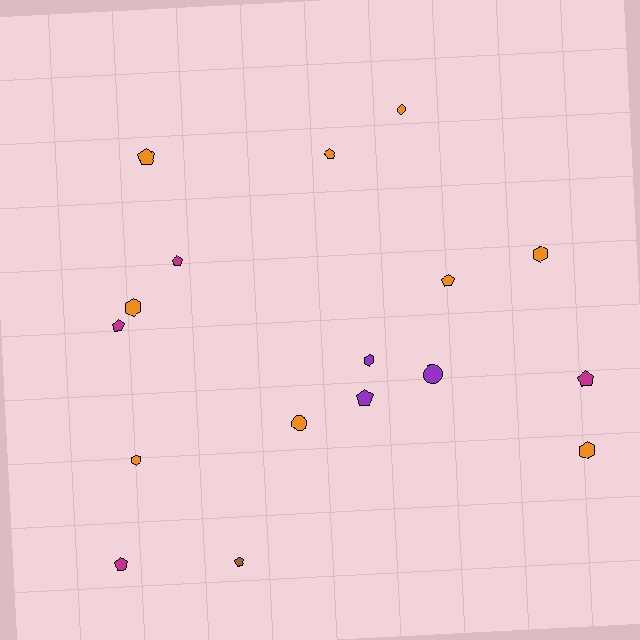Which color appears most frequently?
Orange, with 9 objects.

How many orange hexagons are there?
There are 4 orange hexagons.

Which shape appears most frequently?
Pentagon, with 9 objects.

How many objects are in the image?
There are 17 objects.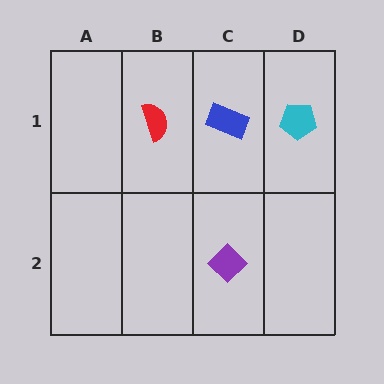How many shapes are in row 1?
3 shapes.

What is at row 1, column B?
A red semicircle.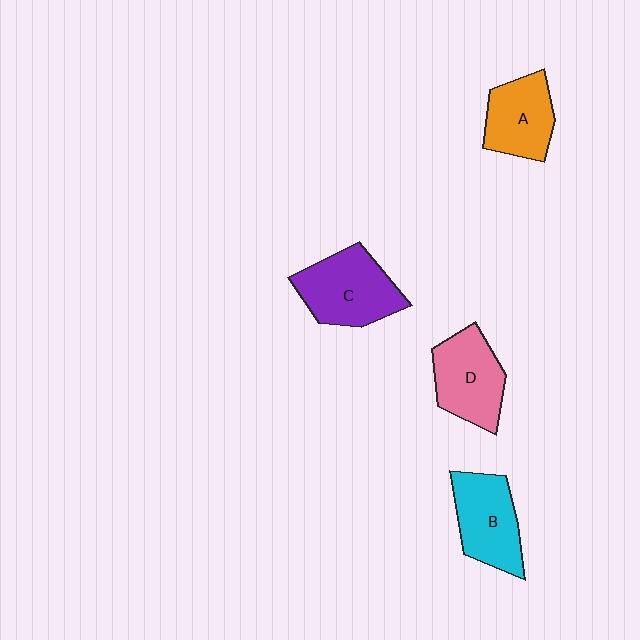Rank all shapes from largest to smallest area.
From largest to smallest: C (purple), D (pink), B (cyan), A (orange).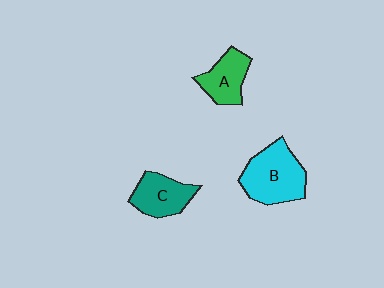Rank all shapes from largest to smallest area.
From largest to smallest: B (cyan), C (teal), A (green).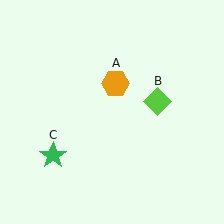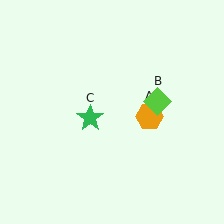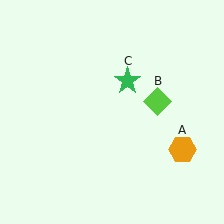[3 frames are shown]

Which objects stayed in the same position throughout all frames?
Lime diamond (object B) remained stationary.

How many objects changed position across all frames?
2 objects changed position: orange hexagon (object A), green star (object C).